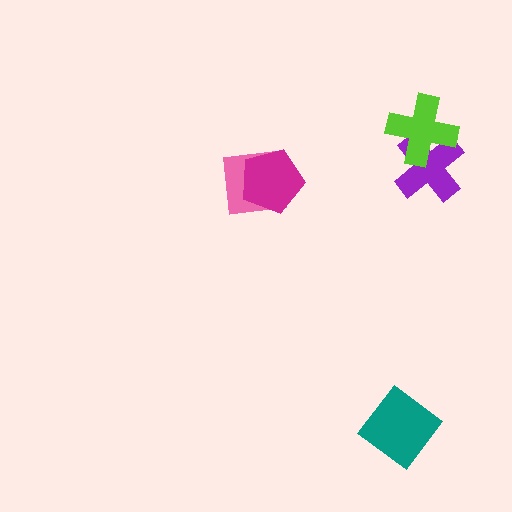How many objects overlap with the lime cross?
1 object overlaps with the lime cross.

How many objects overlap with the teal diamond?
0 objects overlap with the teal diamond.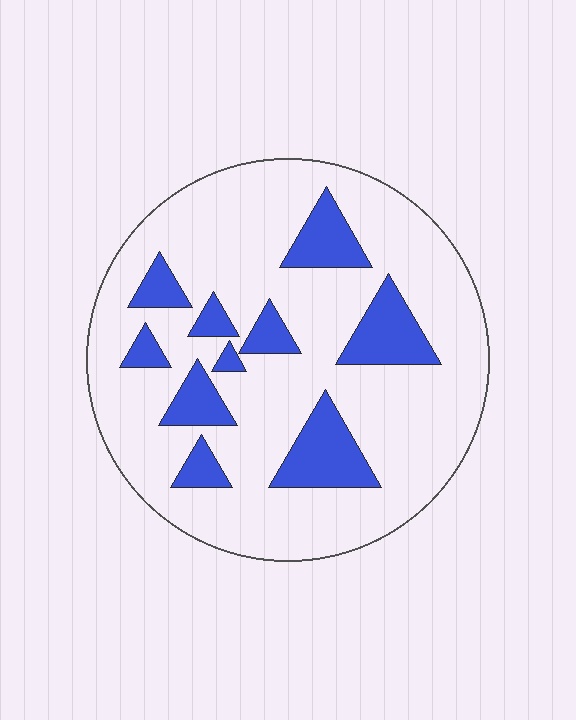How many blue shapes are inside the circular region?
10.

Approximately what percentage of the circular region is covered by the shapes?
Approximately 20%.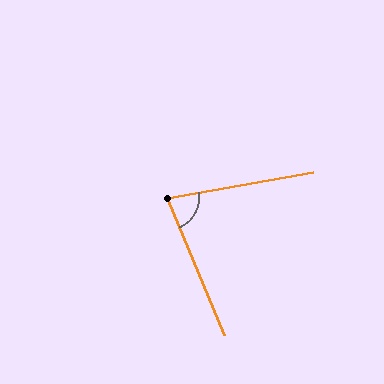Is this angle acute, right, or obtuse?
It is acute.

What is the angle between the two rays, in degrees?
Approximately 77 degrees.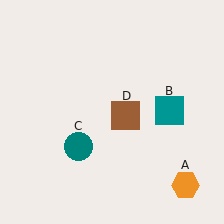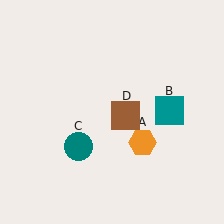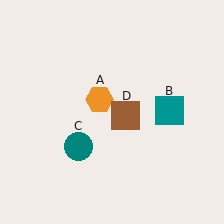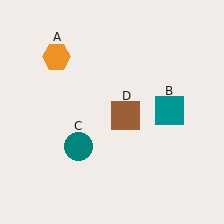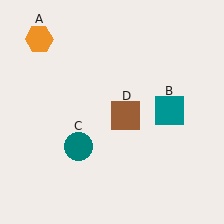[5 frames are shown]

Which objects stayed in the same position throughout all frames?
Teal square (object B) and teal circle (object C) and brown square (object D) remained stationary.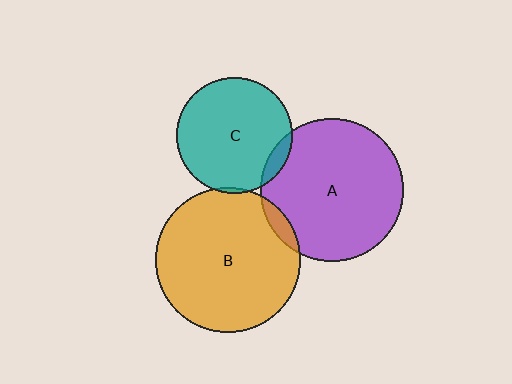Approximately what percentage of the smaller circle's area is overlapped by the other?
Approximately 10%.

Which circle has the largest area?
Circle B (orange).